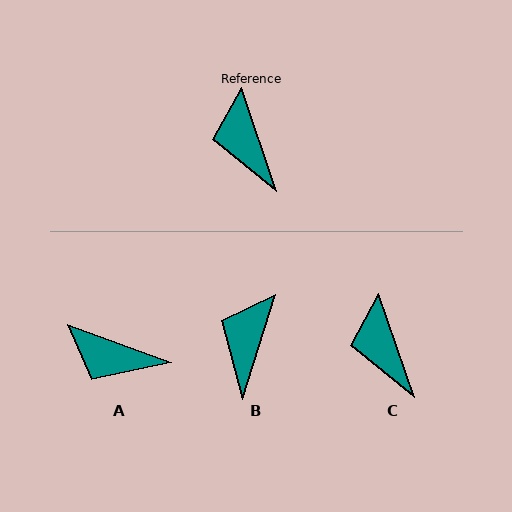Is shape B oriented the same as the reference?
No, it is off by about 36 degrees.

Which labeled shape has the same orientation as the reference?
C.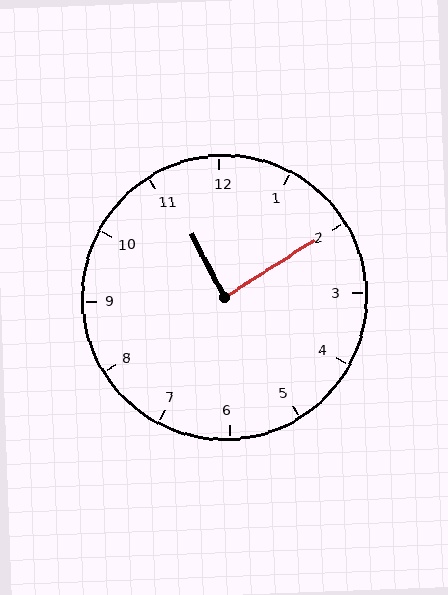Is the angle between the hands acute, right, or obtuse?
It is right.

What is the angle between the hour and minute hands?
Approximately 85 degrees.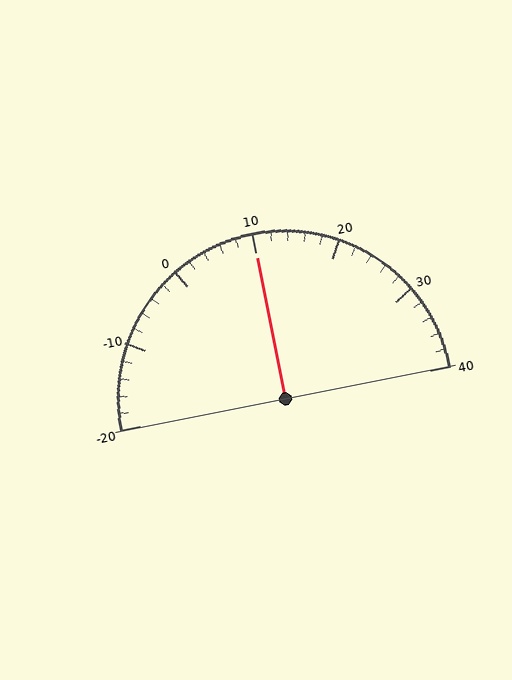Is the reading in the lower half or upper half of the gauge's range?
The reading is in the upper half of the range (-20 to 40).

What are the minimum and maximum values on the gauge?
The gauge ranges from -20 to 40.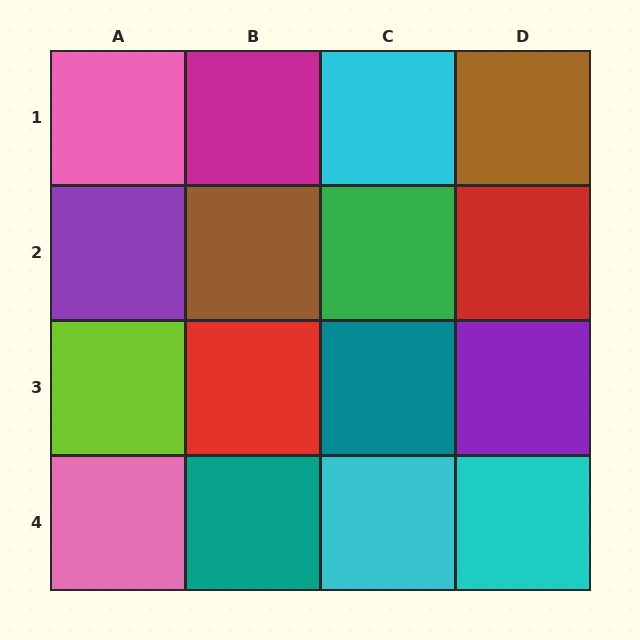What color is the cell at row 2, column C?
Green.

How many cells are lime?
1 cell is lime.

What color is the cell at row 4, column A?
Pink.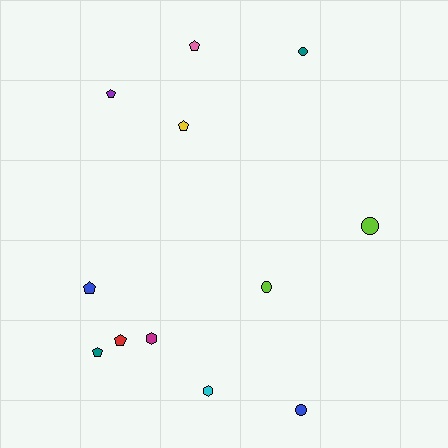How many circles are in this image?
There are 4 circles.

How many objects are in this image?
There are 12 objects.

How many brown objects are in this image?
There are no brown objects.